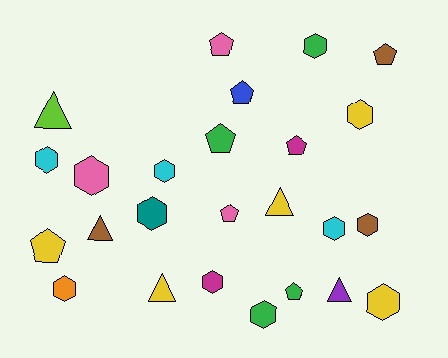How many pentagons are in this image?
There are 8 pentagons.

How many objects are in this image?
There are 25 objects.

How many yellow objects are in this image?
There are 5 yellow objects.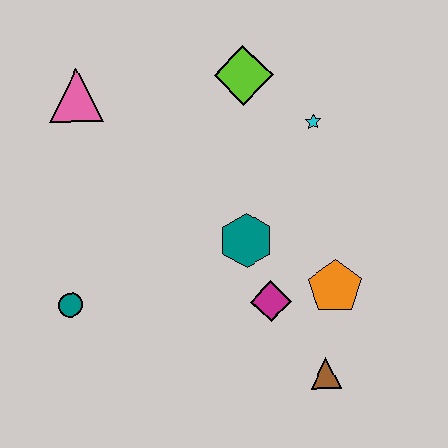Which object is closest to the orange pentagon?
The magenta diamond is closest to the orange pentagon.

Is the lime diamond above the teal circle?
Yes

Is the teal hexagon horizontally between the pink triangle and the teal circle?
No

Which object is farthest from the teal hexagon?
The pink triangle is farthest from the teal hexagon.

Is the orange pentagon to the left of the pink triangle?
No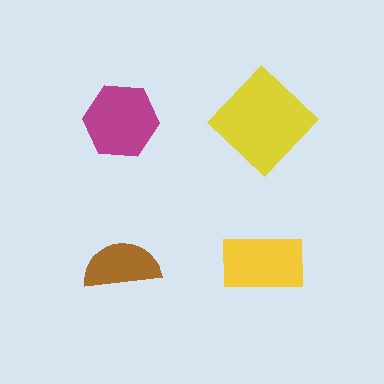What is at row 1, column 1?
A magenta hexagon.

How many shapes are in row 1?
2 shapes.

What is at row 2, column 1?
A brown semicircle.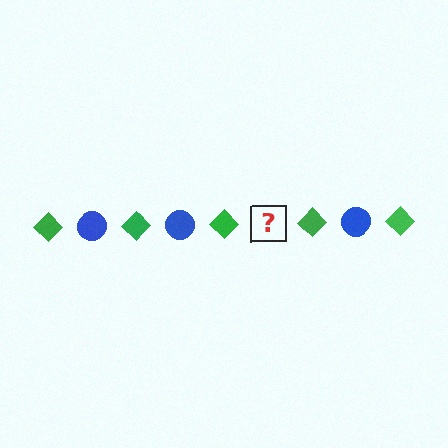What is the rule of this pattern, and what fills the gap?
The rule is that the pattern alternates between green diamond and blue circle. The gap should be filled with a blue circle.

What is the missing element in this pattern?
The missing element is a blue circle.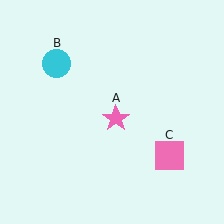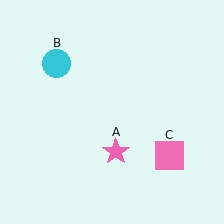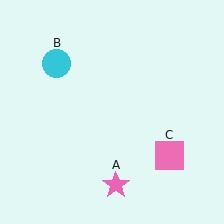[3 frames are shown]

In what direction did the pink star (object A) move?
The pink star (object A) moved down.